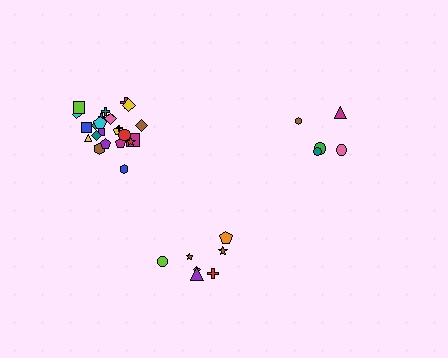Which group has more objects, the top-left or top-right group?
The top-left group.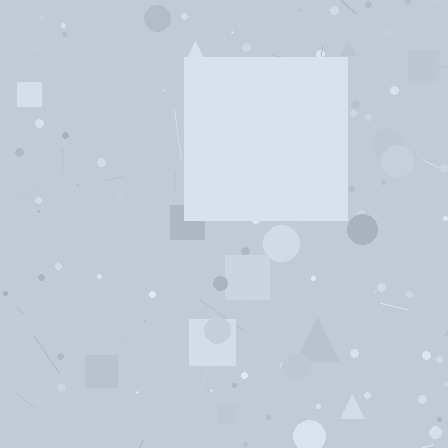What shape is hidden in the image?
A square is hidden in the image.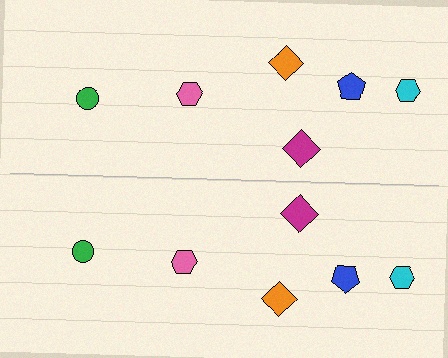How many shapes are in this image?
There are 12 shapes in this image.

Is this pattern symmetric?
Yes, this pattern has bilateral (reflection) symmetry.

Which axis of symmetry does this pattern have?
The pattern has a horizontal axis of symmetry running through the center of the image.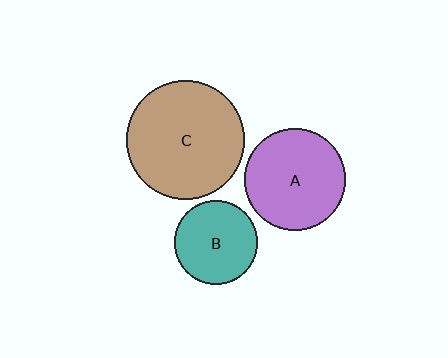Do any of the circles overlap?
No, none of the circles overlap.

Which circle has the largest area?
Circle C (brown).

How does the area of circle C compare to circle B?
Approximately 2.0 times.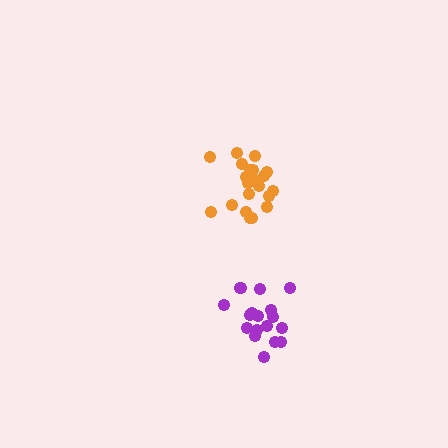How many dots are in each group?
Group 1: 21 dots, Group 2: 17 dots (38 total).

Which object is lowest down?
The purple cluster is bottommost.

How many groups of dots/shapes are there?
There are 2 groups.